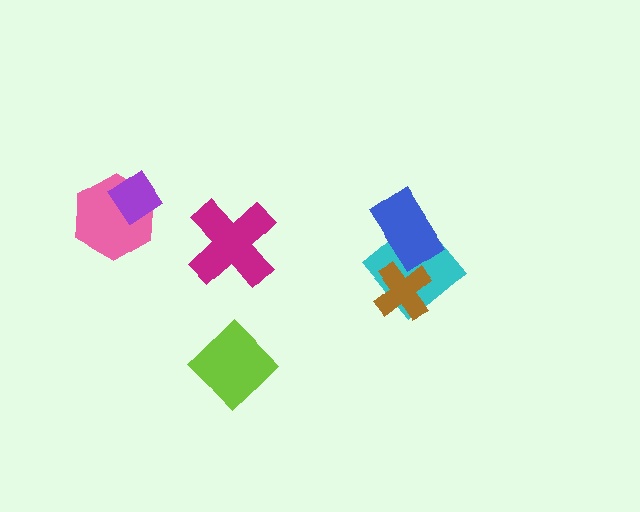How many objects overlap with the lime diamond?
0 objects overlap with the lime diamond.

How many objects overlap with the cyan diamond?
2 objects overlap with the cyan diamond.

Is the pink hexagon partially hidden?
Yes, it is partially covered by another shape.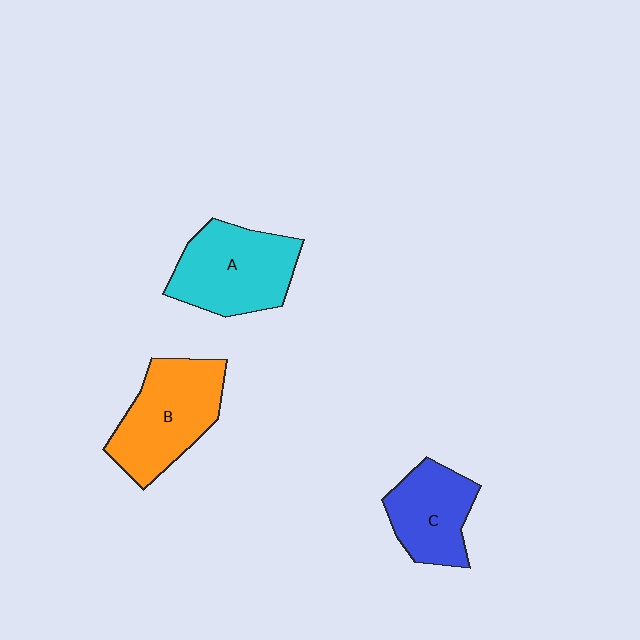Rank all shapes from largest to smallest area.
From largest to smallest: B (orange), A (cyan), C (blue).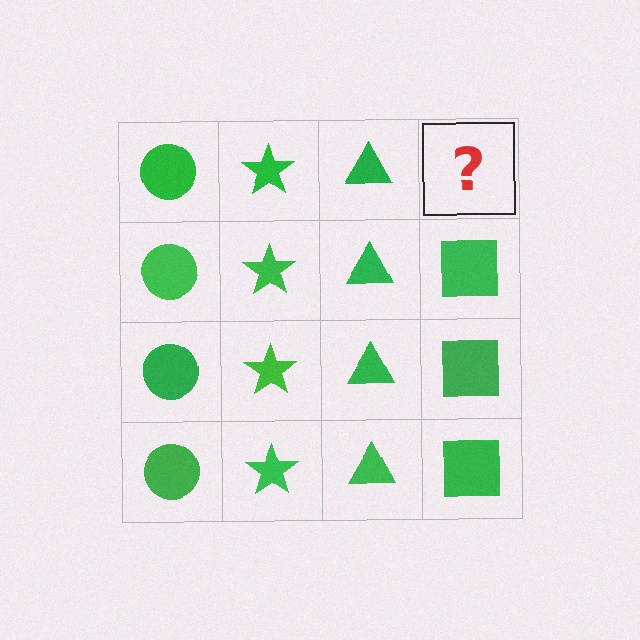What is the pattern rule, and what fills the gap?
The rule is that each column has a consistent shape. The gap should be filled with a green square.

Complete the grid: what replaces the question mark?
The question mark should be replaced with a green square.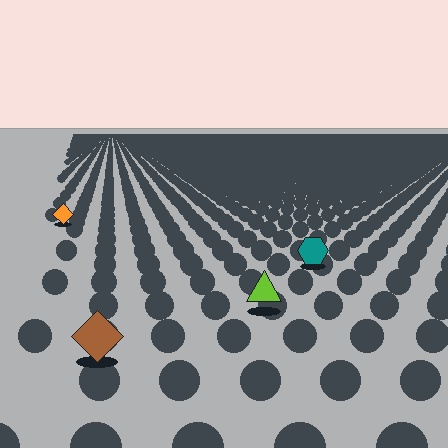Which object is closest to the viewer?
The brown diamond is closest. The texture marks near it are larger and more spread out.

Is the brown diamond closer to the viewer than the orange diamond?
Yes. The brown diamond is closer — you can tell from the texture gradient: the ground texture is coarser near it.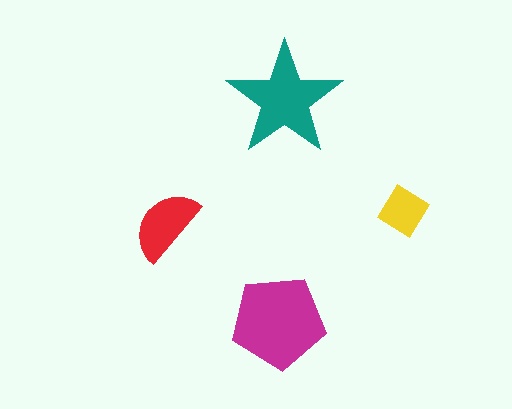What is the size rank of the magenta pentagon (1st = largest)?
1st.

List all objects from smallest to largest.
The yellow diamond, the red semicircle, the teal star, the magenta pentagon.